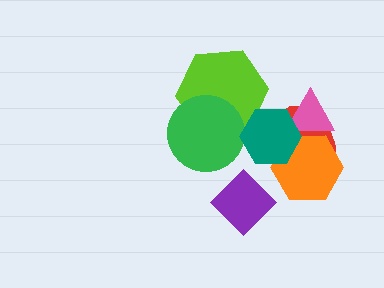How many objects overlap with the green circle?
1 object overlaps with the green circle.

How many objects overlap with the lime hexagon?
2 objects overlap with the lime hexagon.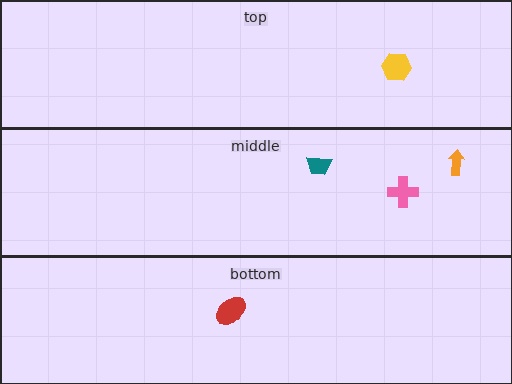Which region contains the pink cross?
The middle region.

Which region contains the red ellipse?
The bottom region.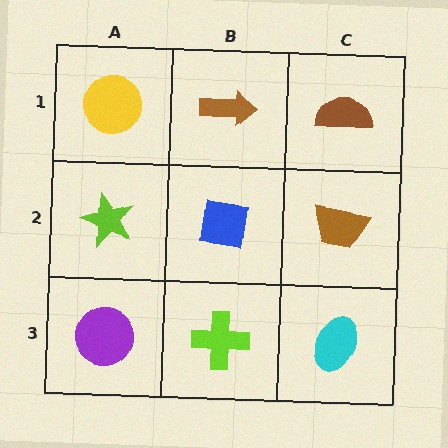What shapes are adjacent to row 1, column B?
A blue square (row 2, column B), a yellow circle (row 1, column A), a brown semicircle (row 1, column C).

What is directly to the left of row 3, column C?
A lime cross.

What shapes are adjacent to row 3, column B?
A blue square (row 2, column B), a purple circle (row 3, column A), a cyan ellipse (row 3, column C).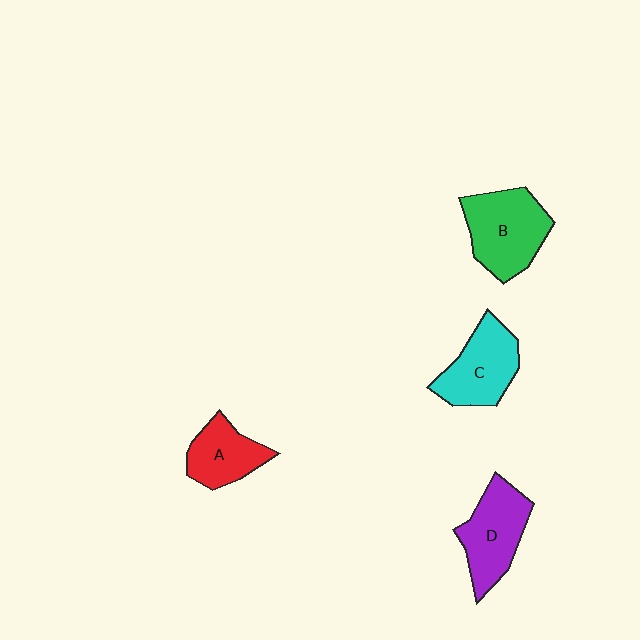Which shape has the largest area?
Shape B (green).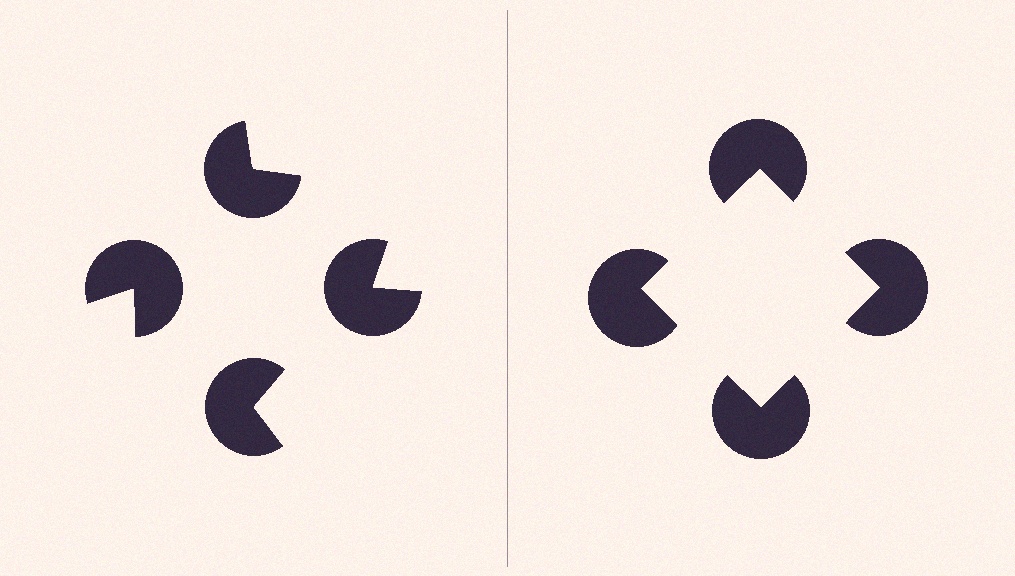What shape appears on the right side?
An illusory square.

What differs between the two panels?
The pac-man discs are positioned identically on both sides; only the wedge orientations differ. On the right they align to a square; on the left they are misaligned.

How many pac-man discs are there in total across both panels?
8 — 4 on each side.